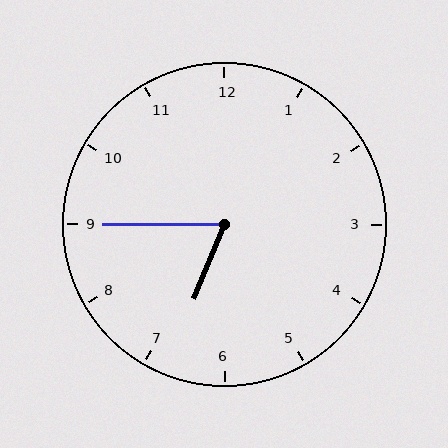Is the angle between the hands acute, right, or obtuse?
It is acute.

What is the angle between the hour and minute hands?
Approximately 68 degrees.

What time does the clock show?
6:45.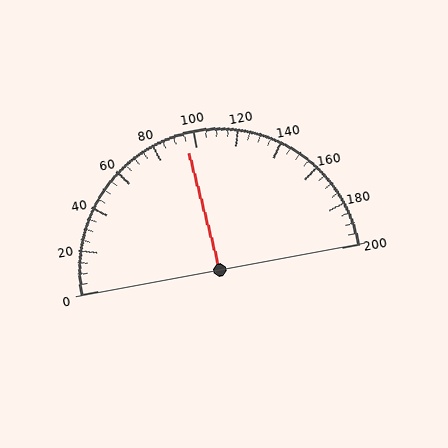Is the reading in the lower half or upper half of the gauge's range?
The reading is in the lower half of the range (0 to 200).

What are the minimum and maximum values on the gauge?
The gauge ranges from 0 to 200.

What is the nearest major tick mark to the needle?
The nearest major tick mark is 100.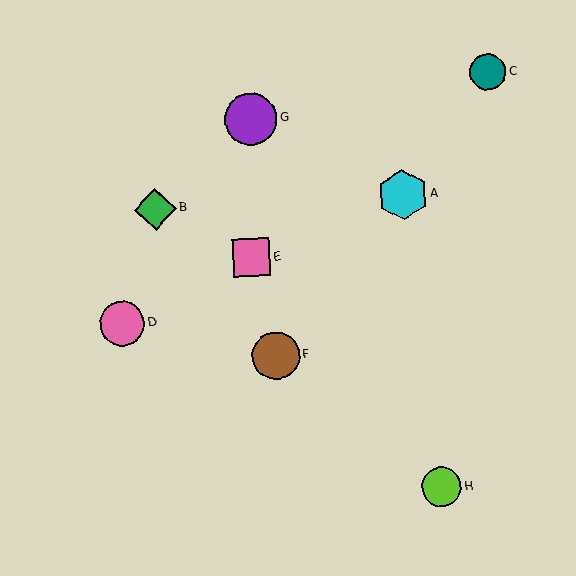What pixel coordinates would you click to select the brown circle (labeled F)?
Click at (276, 356) to select the brown circle F.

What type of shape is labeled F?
Shape F is a brown circle.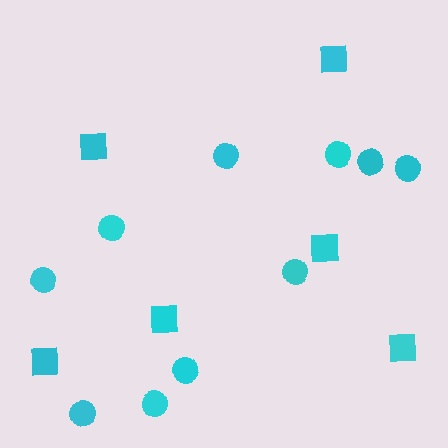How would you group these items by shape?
There are 2 groups: one group of circles (10) and one group of squares (6).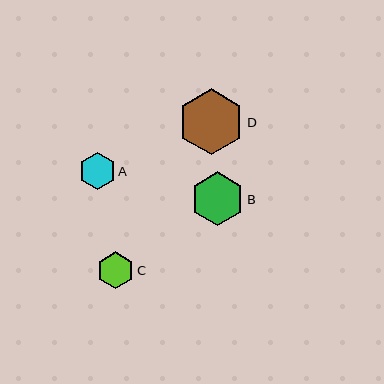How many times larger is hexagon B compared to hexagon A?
Hexagon B is approximately 1.5 times the size of hexagon A.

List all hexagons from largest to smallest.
From largest to smallest: D, B, C, A.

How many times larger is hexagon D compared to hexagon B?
Hexagon D is approximately 1.2 times the size of hexagon B.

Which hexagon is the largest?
Hexagon D is the largest with a size of approximately 66 pixels.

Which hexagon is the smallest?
Hexagon A is the smallest with a size of approximately 37 pixels.